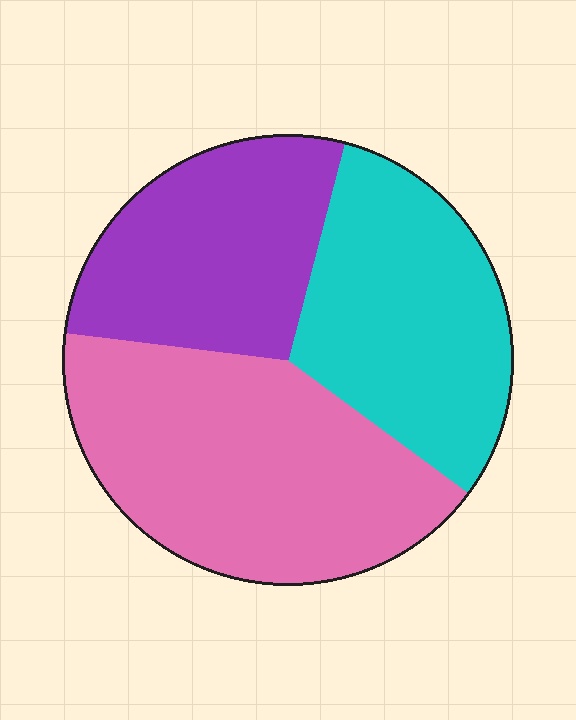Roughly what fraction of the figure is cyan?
Cyan takes up between a sixth and a third of the figure.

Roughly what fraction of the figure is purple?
Purple covers roughly 25% of the figure.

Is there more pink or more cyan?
Pink.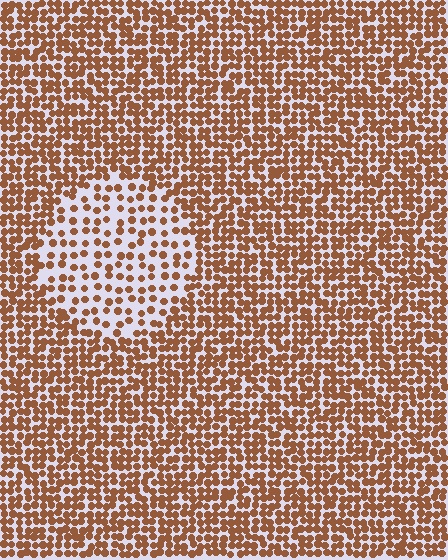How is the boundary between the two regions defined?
The boundary is defined by a change in element density (approximately 2.1x ratio). All elements are the same color, size, and shape.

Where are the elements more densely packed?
The elements are more densely packed outside the circle boundary.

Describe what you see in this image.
The image contains small brown elements arranged at two different densities. A circle-shaped region is visible where the elements are less densely packed than the surrounding area.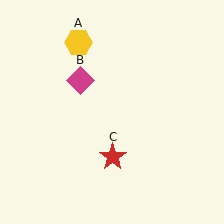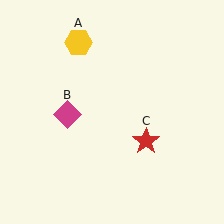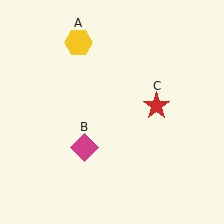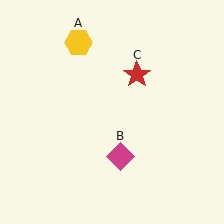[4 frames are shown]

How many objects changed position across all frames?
2 objects changed position: magenta diamond (object B), red star (object C).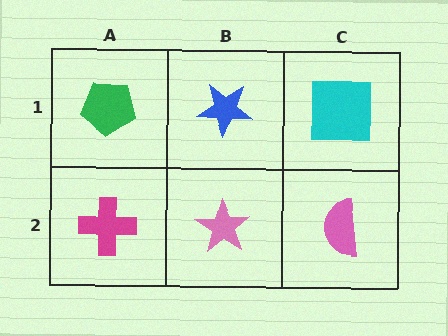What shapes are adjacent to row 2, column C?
A cyan square (row 1, column C), a pink star (row 2, column B).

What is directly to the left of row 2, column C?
A pink star.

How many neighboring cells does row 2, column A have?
2.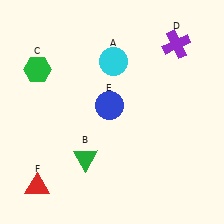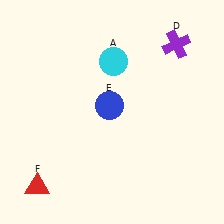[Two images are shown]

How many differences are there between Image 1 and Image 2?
There are 2 differences between the two images.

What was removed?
The green hexagon (C), the green triangle (B) were removed in Image 2.